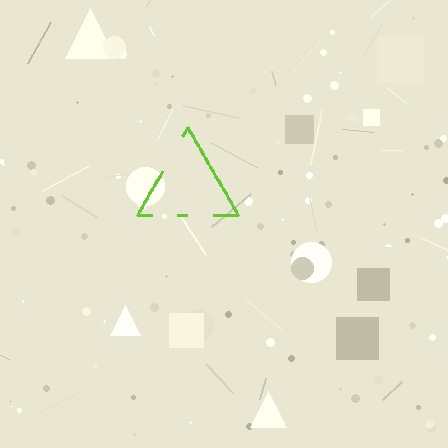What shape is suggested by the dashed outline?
The dashed outline suggests a triangle.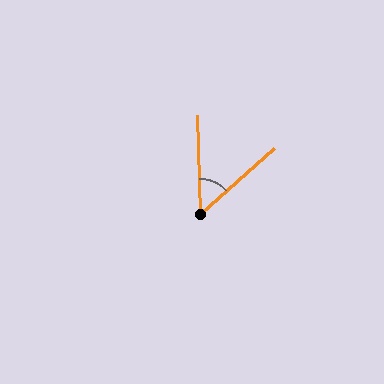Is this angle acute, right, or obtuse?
It is acute.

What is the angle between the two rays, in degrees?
Approximately 50 degrees.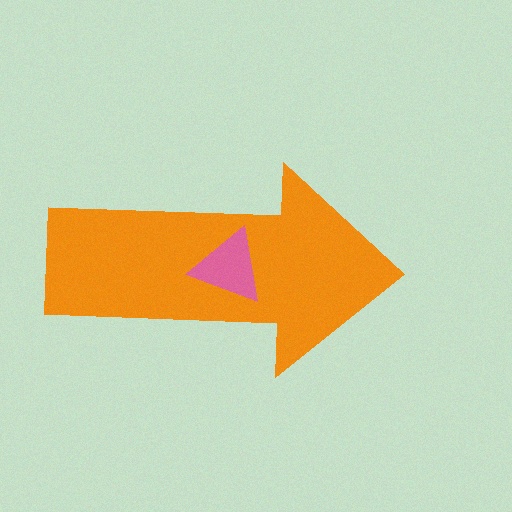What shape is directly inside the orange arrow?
The pink triangle.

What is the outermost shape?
The orange arrow.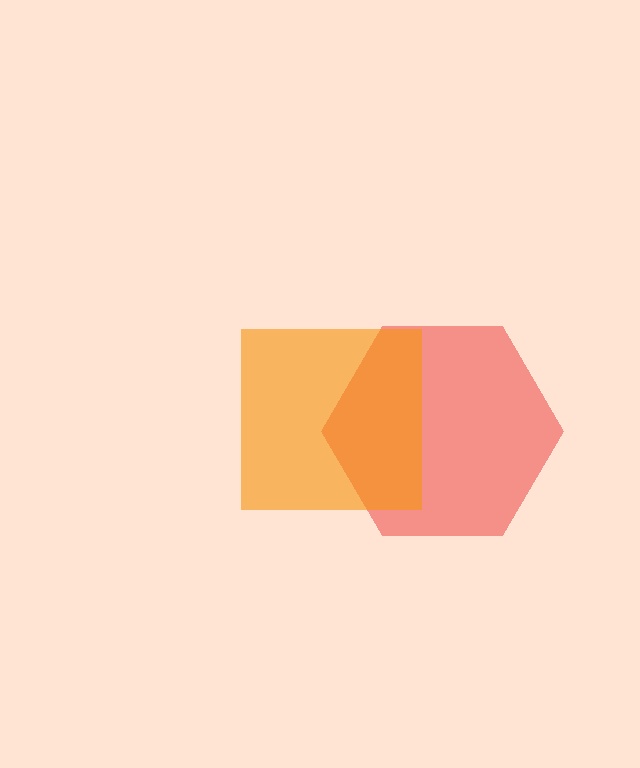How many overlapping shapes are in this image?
There are 2 overlapping shapes in the image.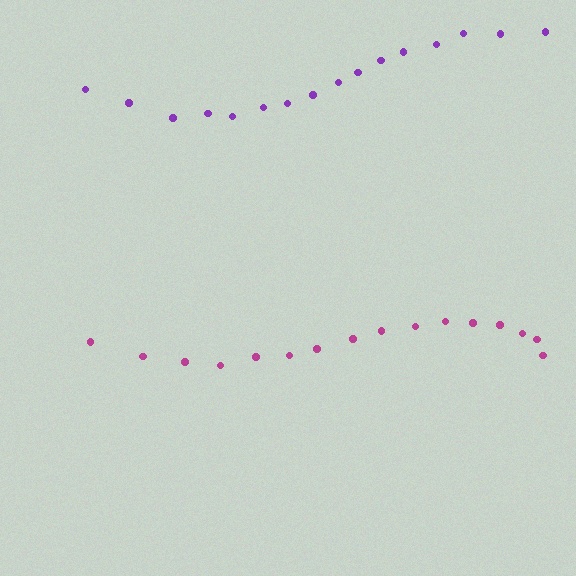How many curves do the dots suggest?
There are 2 distinct paths.